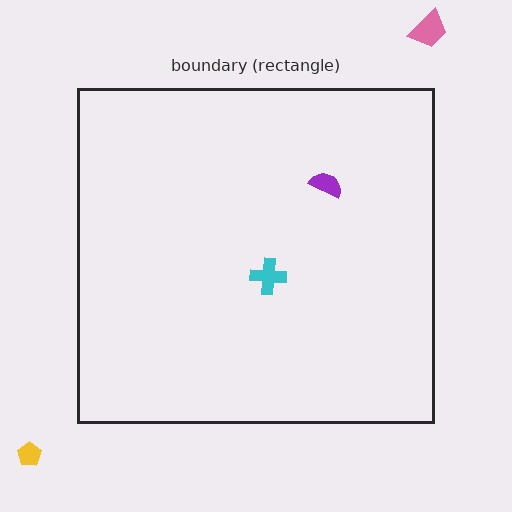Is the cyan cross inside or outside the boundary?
Inside.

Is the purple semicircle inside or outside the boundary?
Inside.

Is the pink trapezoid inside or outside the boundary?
Outside.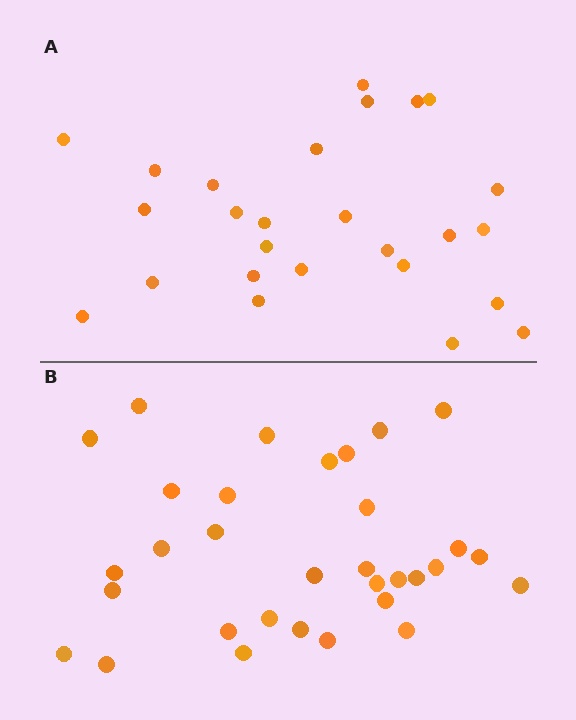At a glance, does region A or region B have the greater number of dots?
Region B (the bottom region) has more dots.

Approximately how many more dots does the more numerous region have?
Region B has about 6 more dots than region A.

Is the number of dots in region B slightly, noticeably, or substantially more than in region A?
Region B has only slightly more — the two regions are fairly close. The ratio is roughly 1.2 to 1.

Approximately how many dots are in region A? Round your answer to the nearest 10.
About 30 dots. (The exact count is 26, which rounds to 30.)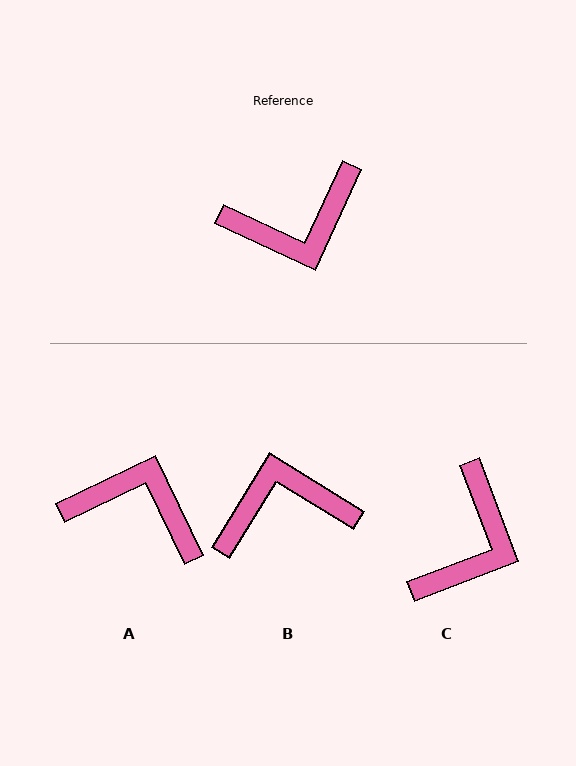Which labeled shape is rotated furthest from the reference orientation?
B, about 173 degrees away.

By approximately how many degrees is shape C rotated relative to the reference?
Approximately 45 degrees counter-clockwise.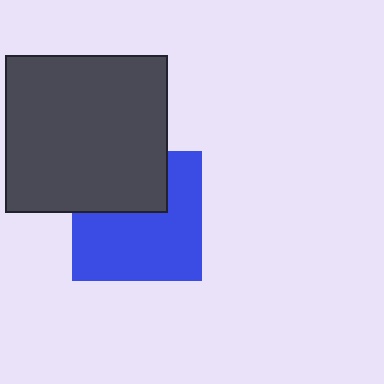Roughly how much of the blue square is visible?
About half of it is visible (roughly 65%).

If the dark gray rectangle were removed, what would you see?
You would see the complete blue square.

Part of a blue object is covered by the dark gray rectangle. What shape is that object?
It is a square.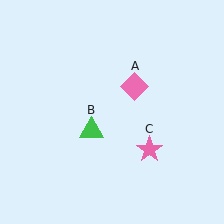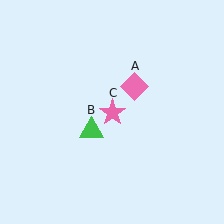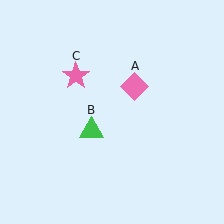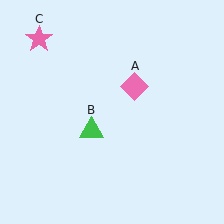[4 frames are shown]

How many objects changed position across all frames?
1 object changed position: pink star (object C).